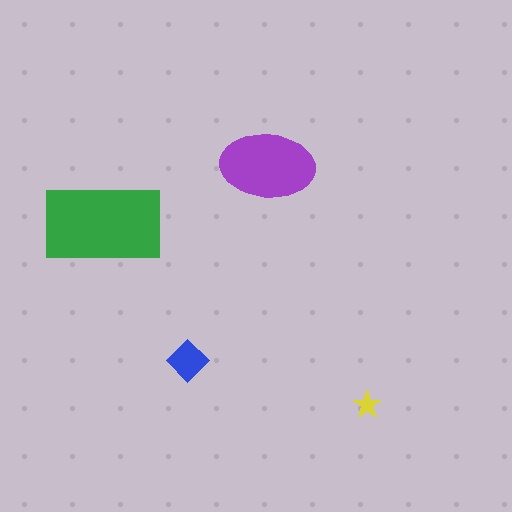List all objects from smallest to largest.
The yellow star, the blue diamond, the purple ellipse, the green rectangle.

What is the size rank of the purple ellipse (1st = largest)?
2nd.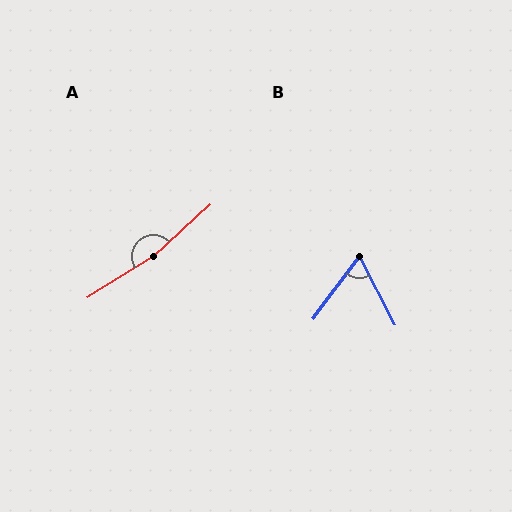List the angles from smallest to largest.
B (64°), A (170°).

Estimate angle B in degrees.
Approximately 64 degrees.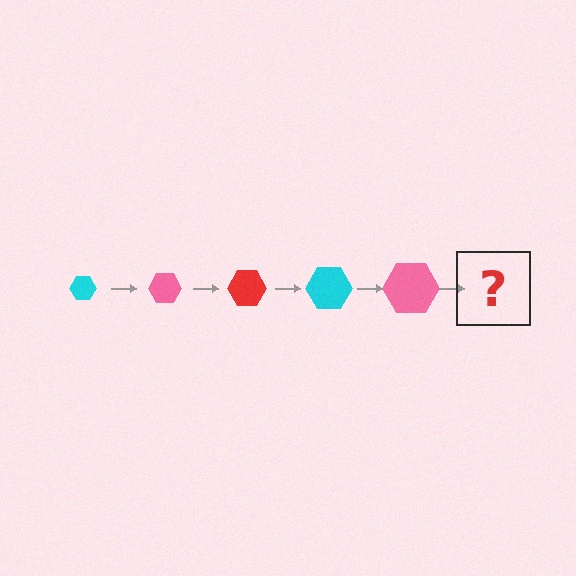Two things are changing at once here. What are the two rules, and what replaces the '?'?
The two rules are that the hexagon grows larger each step and the color cycles through cyan, pink, and red. The '?' should be a red hexagon, larger than the previous one.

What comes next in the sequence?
The next element should be a red hexagon, larger than the previous one.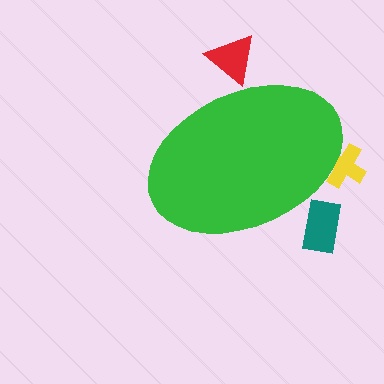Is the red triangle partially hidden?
Yes, the red triangle is partially hidden behind the green ellipse.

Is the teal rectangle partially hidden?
Yes, the teal rectangle is partially hidden behind the green ellipse.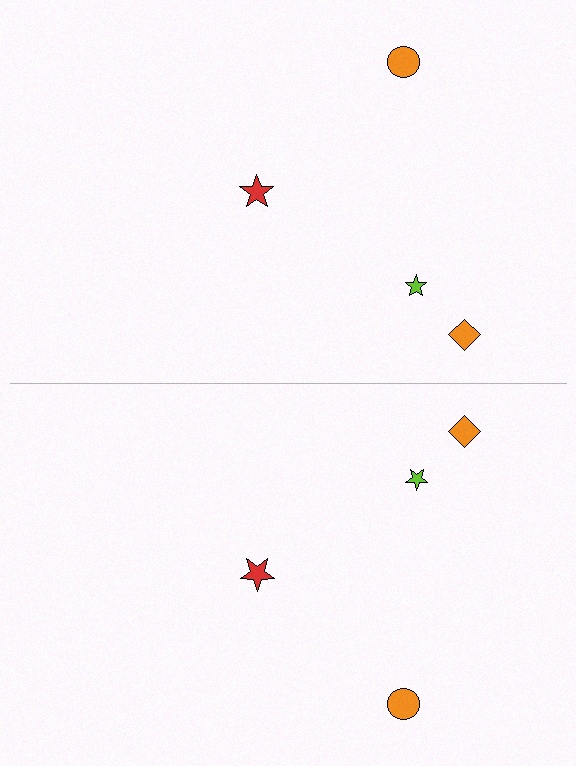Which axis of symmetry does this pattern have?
The pattern has a horizontal axis of symmetry running through the center of the image.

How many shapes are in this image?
There are 8 shapes in this image.